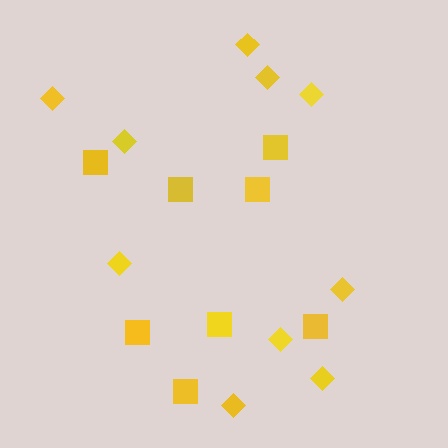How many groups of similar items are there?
There are 2 groups: one group of diamonds (10) and one group of squares (8).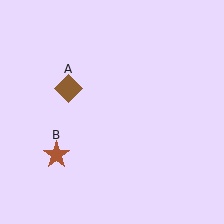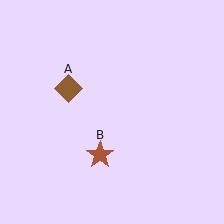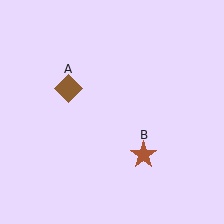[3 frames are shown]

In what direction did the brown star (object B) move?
The brown star (object B) moved right.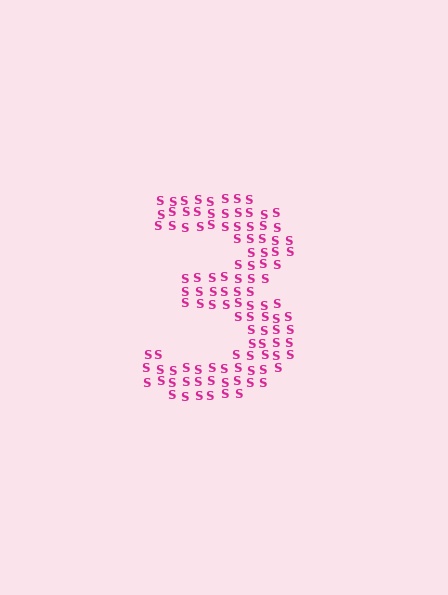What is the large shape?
The large shape is the digit 3.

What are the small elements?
The small elements are letter S's.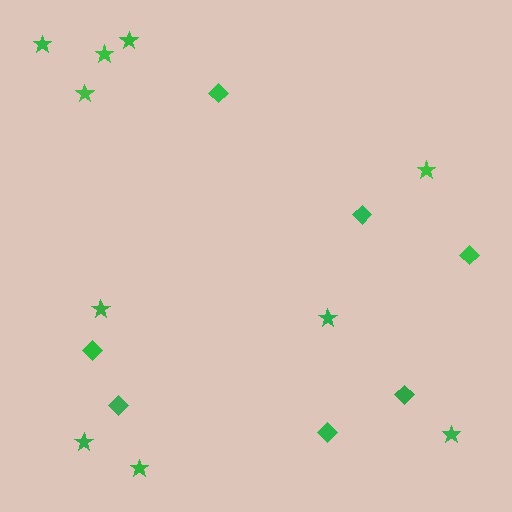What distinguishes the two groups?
There are 2 groups: one group of stars (10) and one group of diamonds (7).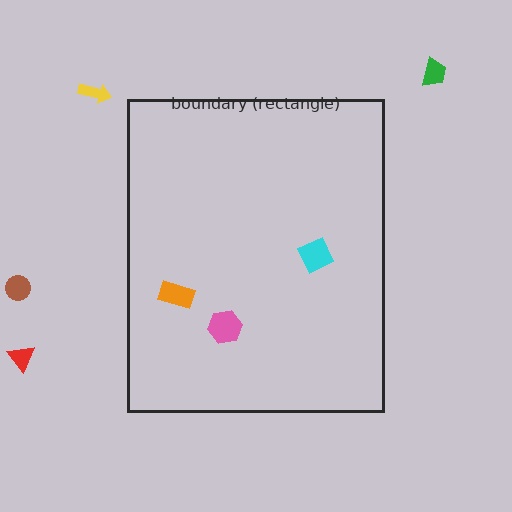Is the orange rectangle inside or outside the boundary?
Inside.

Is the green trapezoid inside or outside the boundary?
Outside.